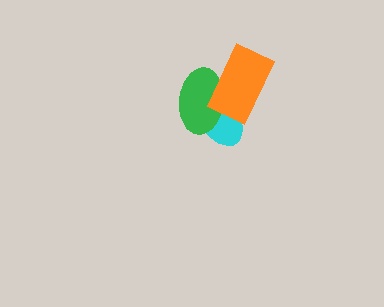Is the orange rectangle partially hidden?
No, no other shape covers it.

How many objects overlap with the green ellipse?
2 objects overlap with the green ellipse.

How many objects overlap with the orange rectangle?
2 objects overlap with the orange rectangle.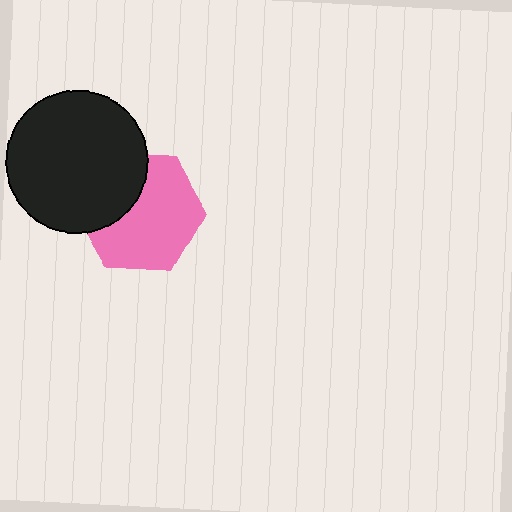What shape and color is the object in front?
The object in front is a black circle.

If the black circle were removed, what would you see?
You would see the complete pink hexagon.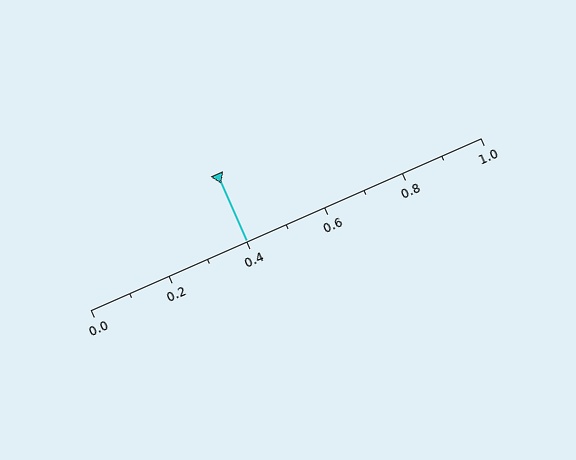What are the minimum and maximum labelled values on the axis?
The axis runs from 0.0 to 1.0.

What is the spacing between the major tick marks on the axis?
The major ticks are spaced 0.2 apart.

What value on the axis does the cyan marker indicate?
The marker indicates approximately 0.4.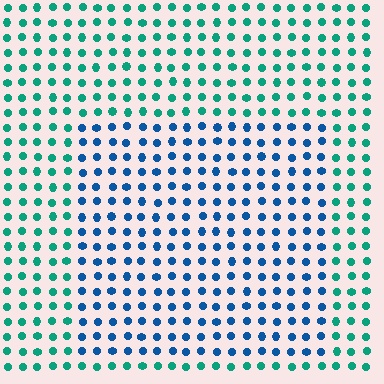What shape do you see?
I see a rectangle.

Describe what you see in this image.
The image is filled with small teal elements in a uniform arrangement. A rectangle-shaped region is visible where the elements are tinted to a slightly different hue, forming a subtle color boundary.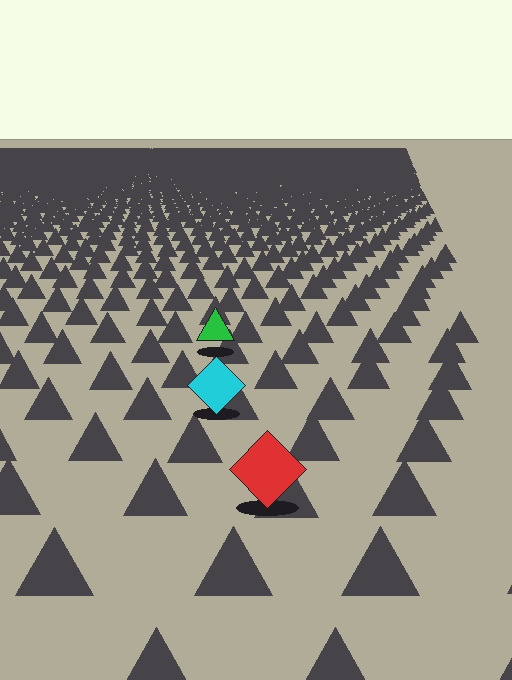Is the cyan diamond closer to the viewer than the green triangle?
Yes. The cyan diamond is closer — you can tell from the texture gradient: the ground texture is coarser near it.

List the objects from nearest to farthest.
From nearest to farthest: the red diamond, the cyan diamond, the green triangle.